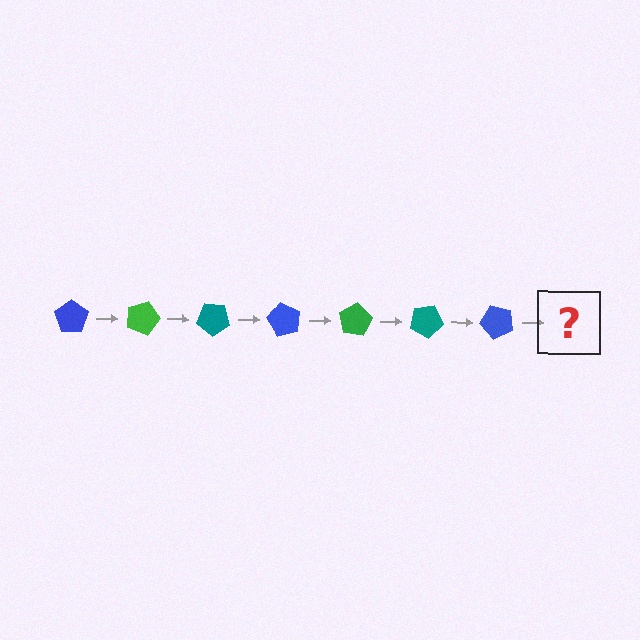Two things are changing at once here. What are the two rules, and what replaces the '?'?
The two rules are that it rotates 20 degrees each step and the color cycles through blue, green, and teal. The '?' should be a green pentagon, rotated 140 degrees from the start.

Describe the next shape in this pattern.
It should be a green pentagon, rotated 140 degrees from the start.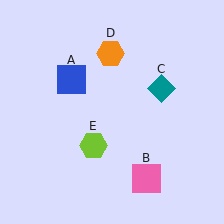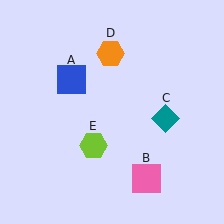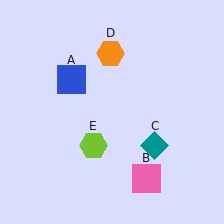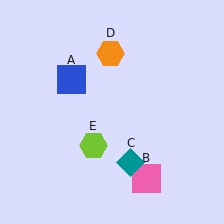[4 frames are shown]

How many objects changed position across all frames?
1 object changed position: teal diamond (object C).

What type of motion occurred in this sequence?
The teal diamond (object C) rotated clockwise around the center of the scene.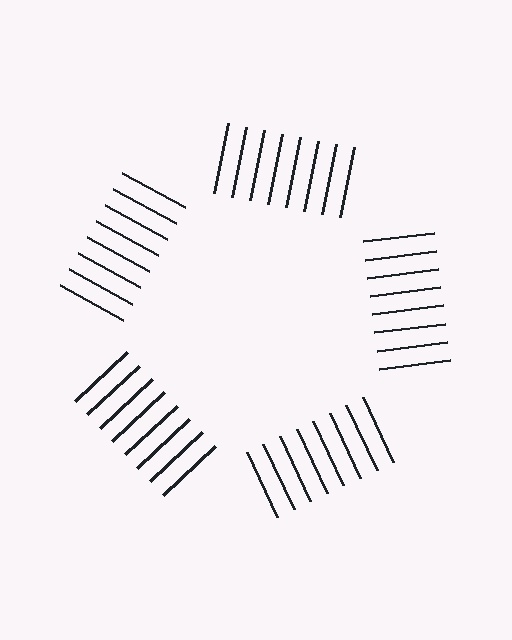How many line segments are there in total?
40 — 8 along each of the 5 edges.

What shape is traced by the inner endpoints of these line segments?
An illusory pentagon — the line segments terminate on its edges but no continuous stroke is drawn.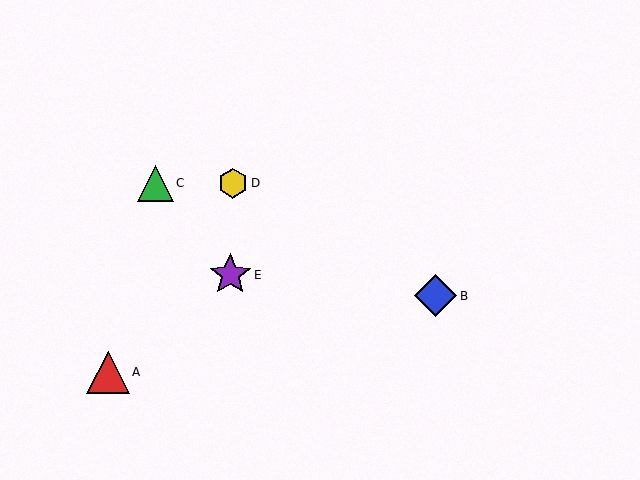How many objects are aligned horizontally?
2 objects (C, D) are aligned horizontally.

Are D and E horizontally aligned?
No, D is at y≈183 and E is at y≈275.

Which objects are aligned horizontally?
Objects C, D are aligned horizontally.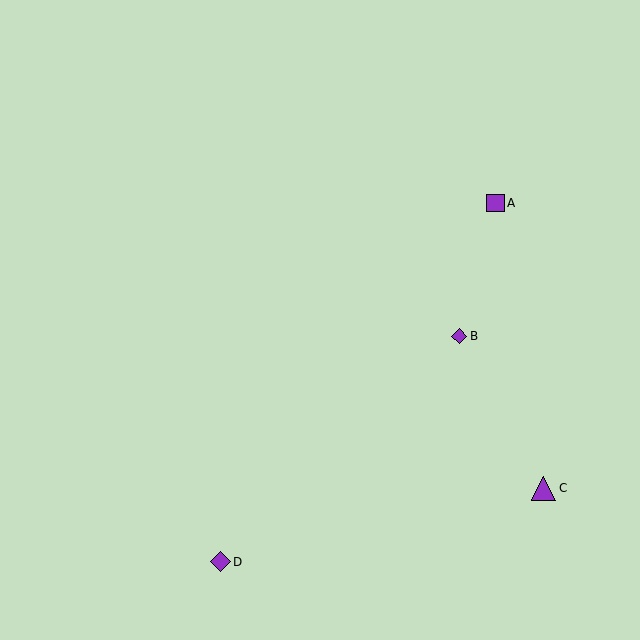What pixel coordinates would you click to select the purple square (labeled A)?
Click at (495, 203) to select the purple square A.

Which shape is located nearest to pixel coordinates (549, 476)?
The purple triangle (labeled C) at (543, 488) is nearest to that location.